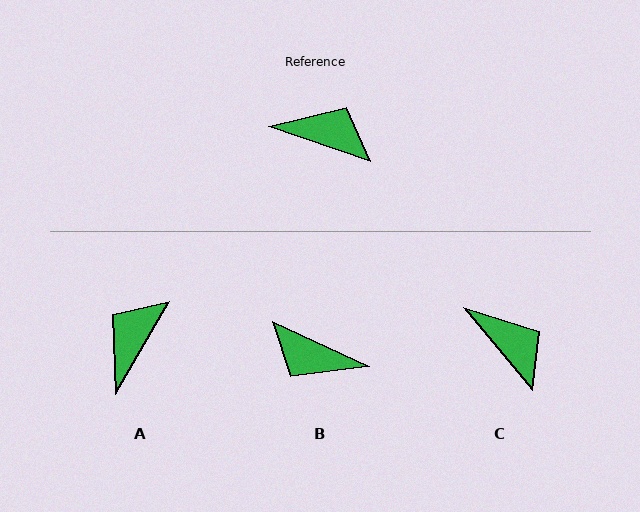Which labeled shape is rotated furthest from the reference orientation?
B, about 174 degrees away.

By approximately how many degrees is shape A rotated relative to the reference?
Approximately 79 degrees counter-clockwise.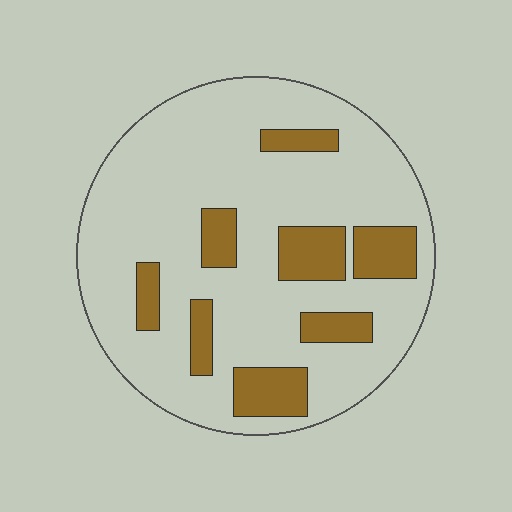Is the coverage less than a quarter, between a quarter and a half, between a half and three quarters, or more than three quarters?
Less than a quarter.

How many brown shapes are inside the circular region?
8.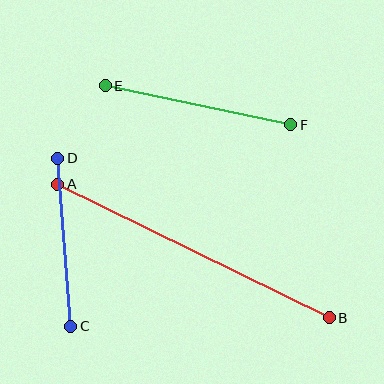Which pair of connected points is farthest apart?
Points A and B are farthest apart.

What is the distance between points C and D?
The distance is approximately 168 pixels.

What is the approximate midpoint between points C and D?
The midpoint is at approximately (64, 242) pixels.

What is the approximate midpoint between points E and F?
The midpoint is at approximately (198, 105) pixels.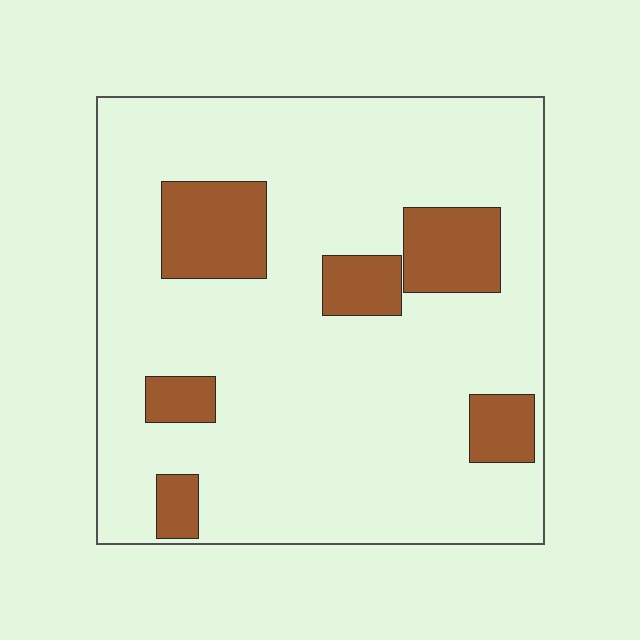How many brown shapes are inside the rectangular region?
6.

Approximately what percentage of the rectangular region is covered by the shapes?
Approximately 15%.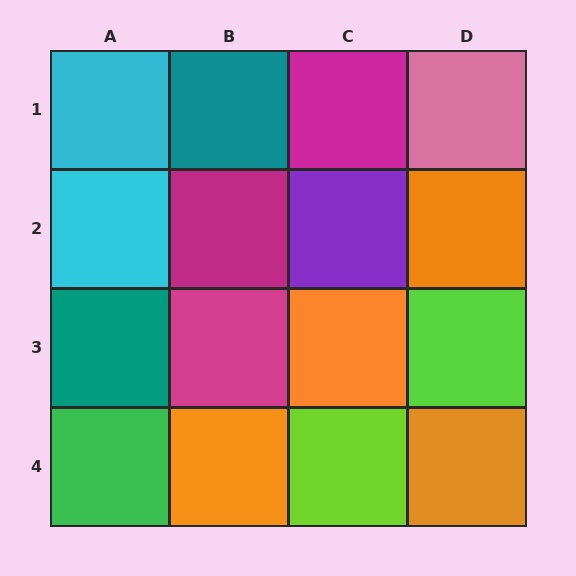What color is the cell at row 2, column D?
Orange.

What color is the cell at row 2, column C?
Purple.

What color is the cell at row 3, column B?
Magenta.